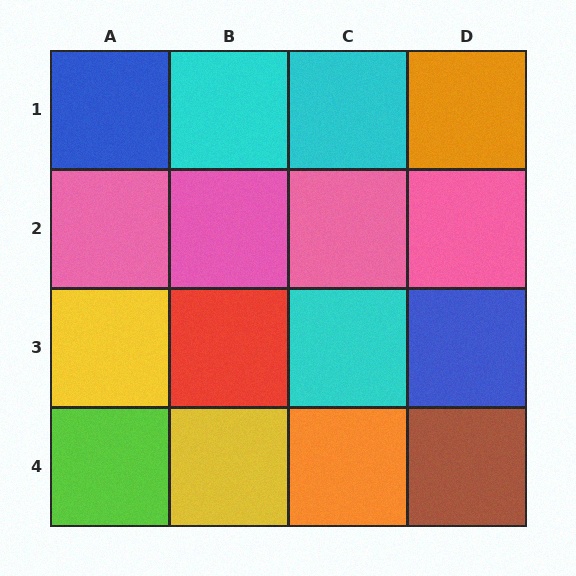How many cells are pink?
4 cells are pink.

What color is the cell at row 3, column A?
Yellow.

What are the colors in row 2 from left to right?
Pink, pink, pink, pink.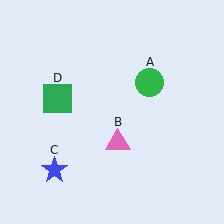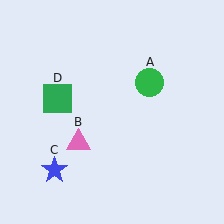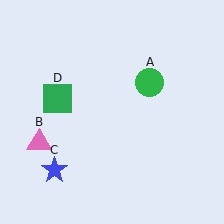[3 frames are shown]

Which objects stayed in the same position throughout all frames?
Green circle (object A) and blue star (object C) and green square (object D) remained stationary.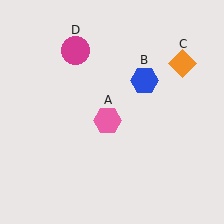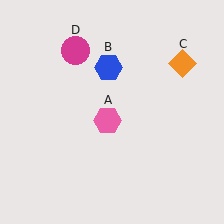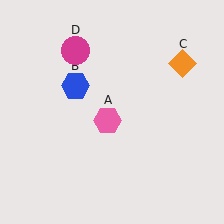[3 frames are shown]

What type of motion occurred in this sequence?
The blue hexagon (object B) rotated counterclockwise around the center of the scene.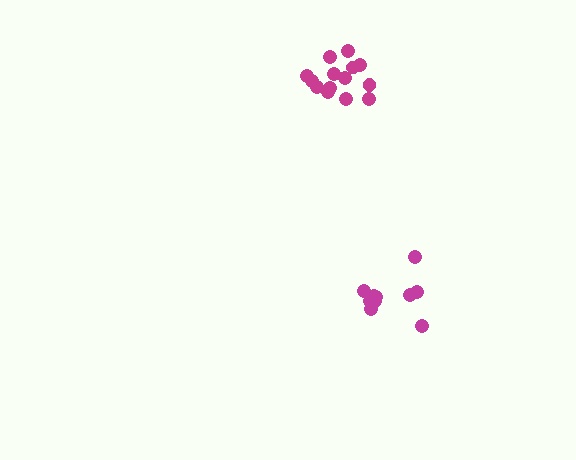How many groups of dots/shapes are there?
There are 2 groups.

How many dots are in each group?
Group 1: 10 dots, Group 2: 14 dots (24 total).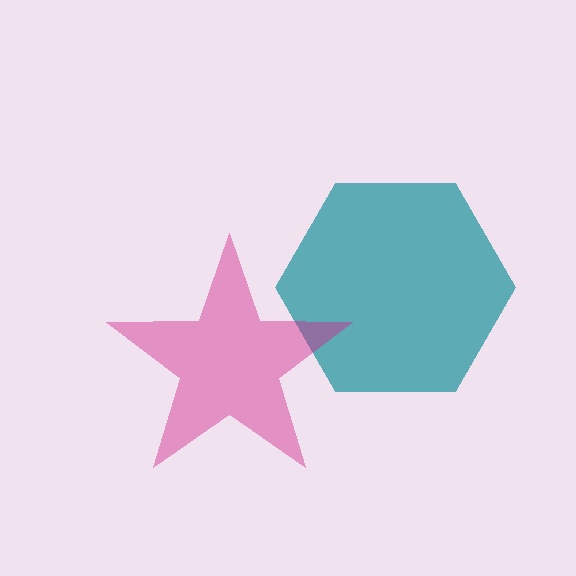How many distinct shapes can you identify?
There are 2 distinct shapes: a teal hexagon, a magenta star.